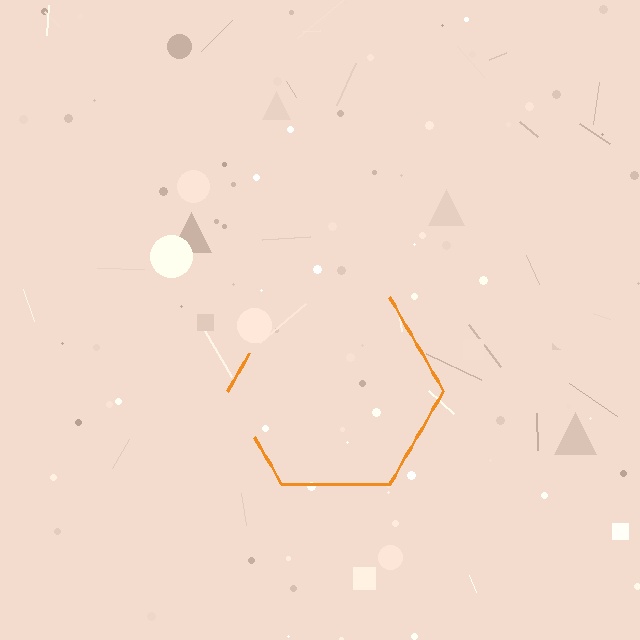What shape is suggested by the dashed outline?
The dashed outline suggests a hexagon.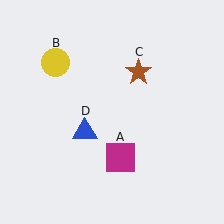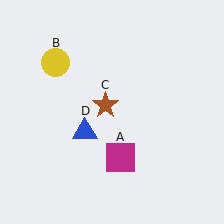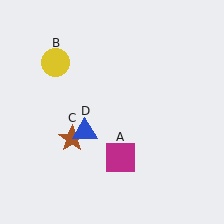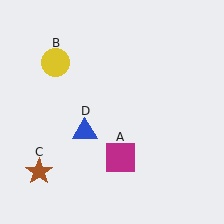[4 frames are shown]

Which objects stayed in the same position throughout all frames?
Magenta square (object A) and yellow circle (object B) and blue triangle (object D) remained stationary.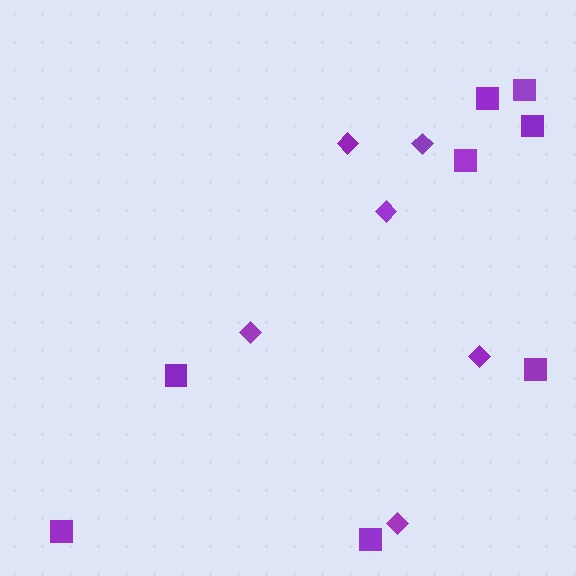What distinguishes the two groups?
There are 2 groups: one group of squares (8) and one group of diamonds (6).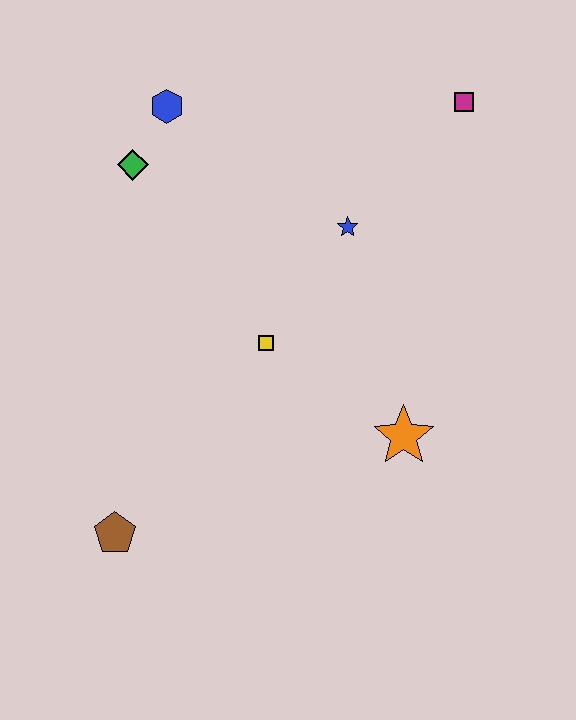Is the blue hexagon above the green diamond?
Yes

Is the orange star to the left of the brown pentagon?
No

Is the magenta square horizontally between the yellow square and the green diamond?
No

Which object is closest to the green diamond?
The blue hexagon is closest to the green diamond.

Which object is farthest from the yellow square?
The magenta square is farthest from the yellow square.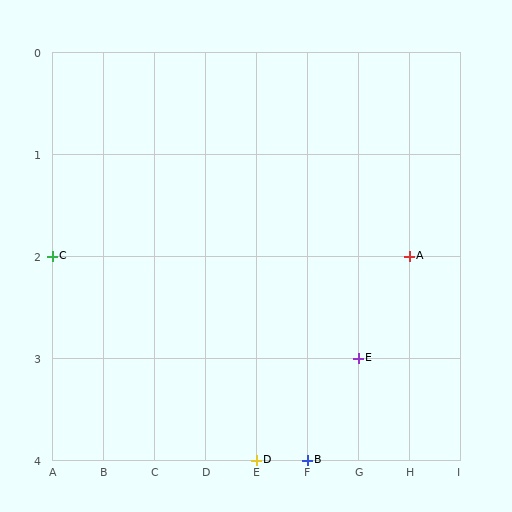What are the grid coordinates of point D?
Point D is at grid coordinates (E, 4).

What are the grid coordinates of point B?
Point B is at grid coordinates (F, 4).